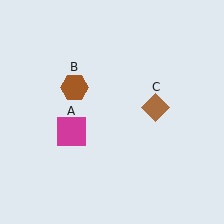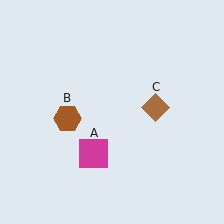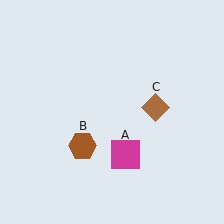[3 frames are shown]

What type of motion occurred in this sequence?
The magenta square (object A), brown hexagon (object B) rotated counterclockwise around the center of the scene.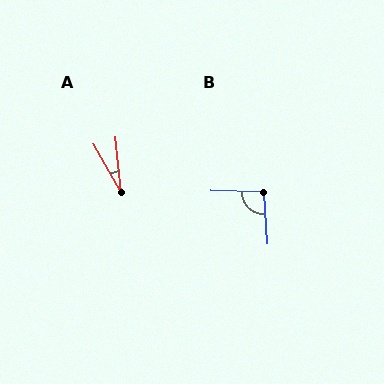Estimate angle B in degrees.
Approximately 97 degrees.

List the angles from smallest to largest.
A (24°), B (97°).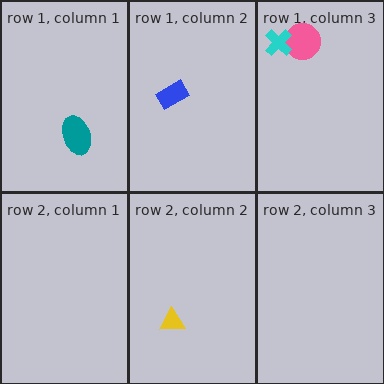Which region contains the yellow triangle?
The row 2, column 2 region.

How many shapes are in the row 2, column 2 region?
1.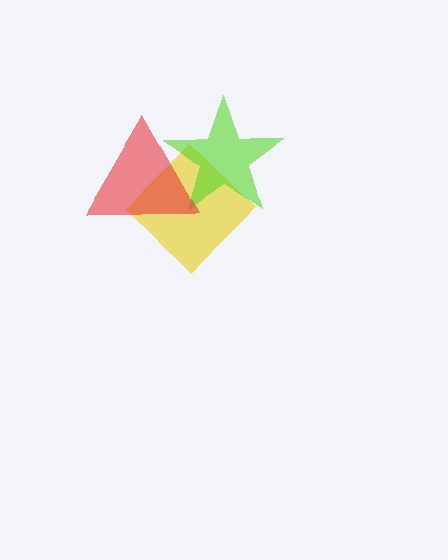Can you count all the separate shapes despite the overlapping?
Yes, there are 3 separate shapes.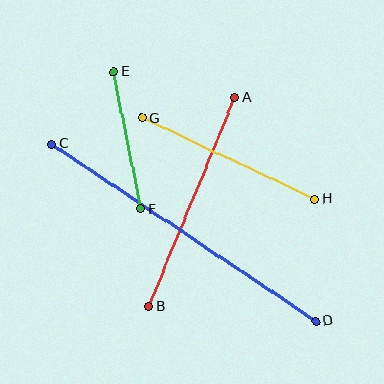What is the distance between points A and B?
The distance is approximately 225 pixels.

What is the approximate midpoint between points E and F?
The midpoint is at approximately (127, 140) pixels.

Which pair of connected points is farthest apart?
Points C and D are farthest apart.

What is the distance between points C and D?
The distance is approximately 318 pixels.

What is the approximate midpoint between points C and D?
The midpoint is at approximately (184, 233) pixels.